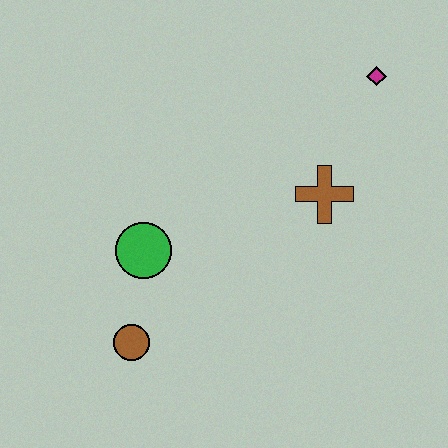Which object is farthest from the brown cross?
The brown circle is farthest from the brown cross.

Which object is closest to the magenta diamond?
The brown cross is closest to the magenta diamond.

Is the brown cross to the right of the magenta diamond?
No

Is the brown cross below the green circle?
No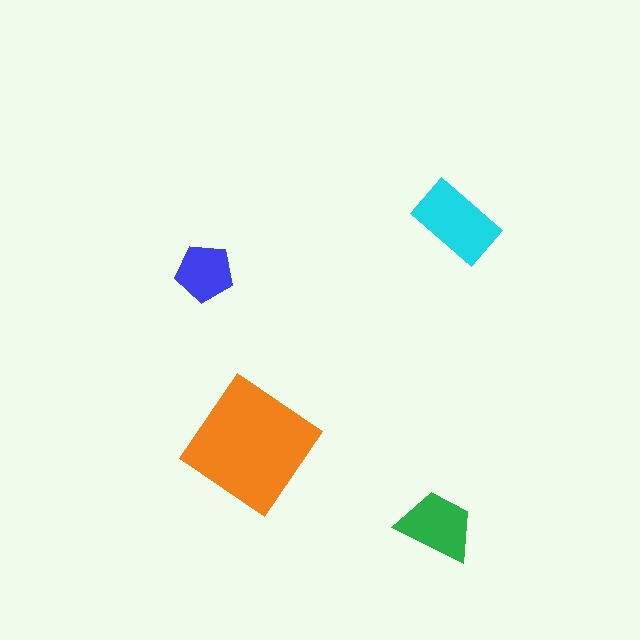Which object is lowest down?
The green trapezoid is bottommost.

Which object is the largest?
The orange diamond.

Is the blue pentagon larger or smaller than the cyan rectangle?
Smaller.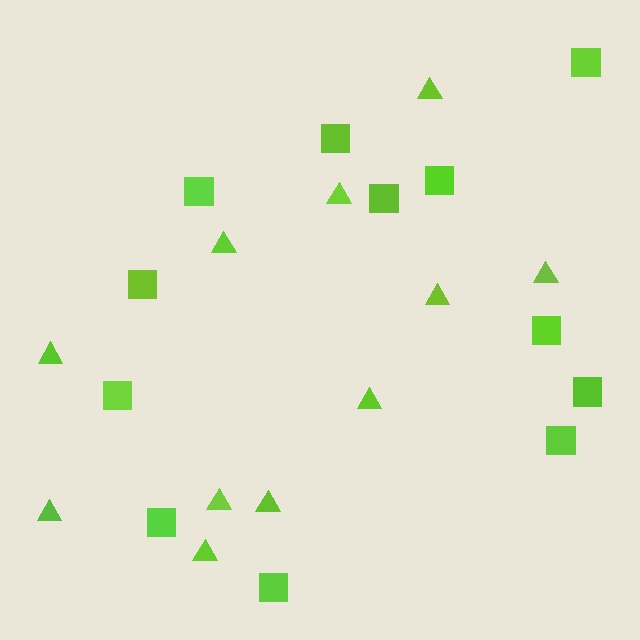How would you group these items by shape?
There are 2 groups: one group of squares (12) and one group of triangles (11).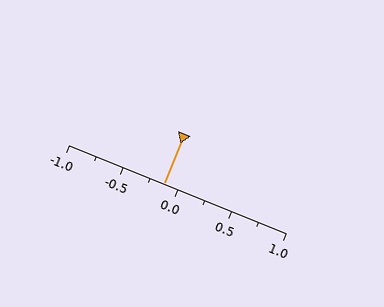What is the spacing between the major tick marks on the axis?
The major ticks are spaced 0.5 apart.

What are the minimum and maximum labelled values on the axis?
The axis runs from -1.0 to 1.0.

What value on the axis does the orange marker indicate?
The marker indicates approximately -0.12.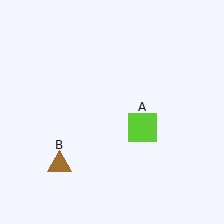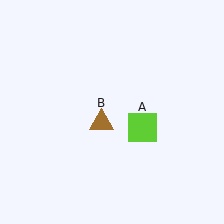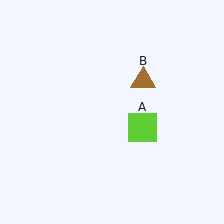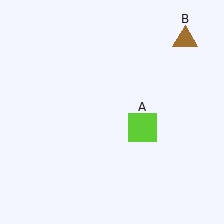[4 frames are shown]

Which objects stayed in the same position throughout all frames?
Lime square (object A) remained stationary.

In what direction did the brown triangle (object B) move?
The brown triangle (object B) moved up and to the right.